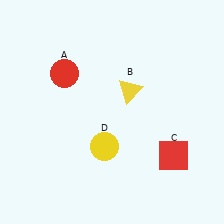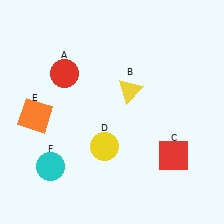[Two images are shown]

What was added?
An orange square (E), a cyan circle (F) were added in Image 2.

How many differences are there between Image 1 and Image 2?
There are 2 differences between the two images.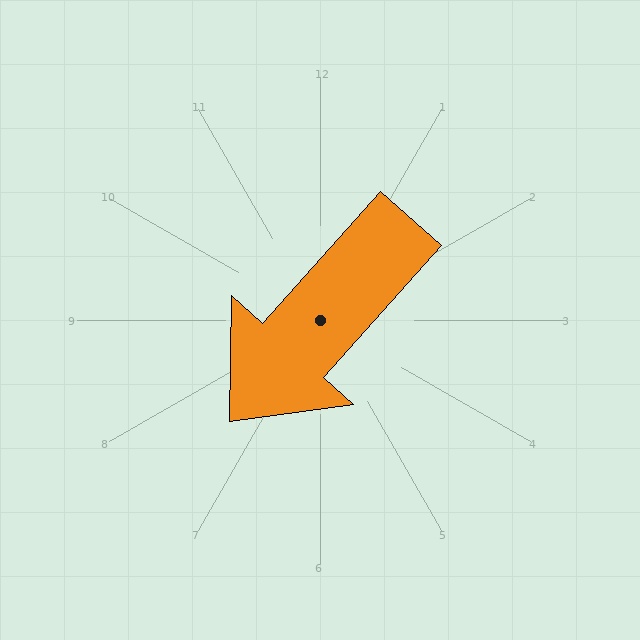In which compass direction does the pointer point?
Southwest.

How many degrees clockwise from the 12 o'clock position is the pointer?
Approximately 222 degrees.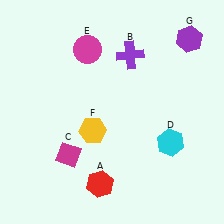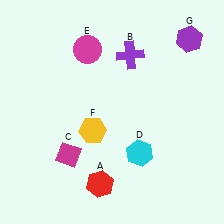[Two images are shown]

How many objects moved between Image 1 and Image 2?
1 object moved between the two images.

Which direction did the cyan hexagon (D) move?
The cyan hexagon (D) moved left.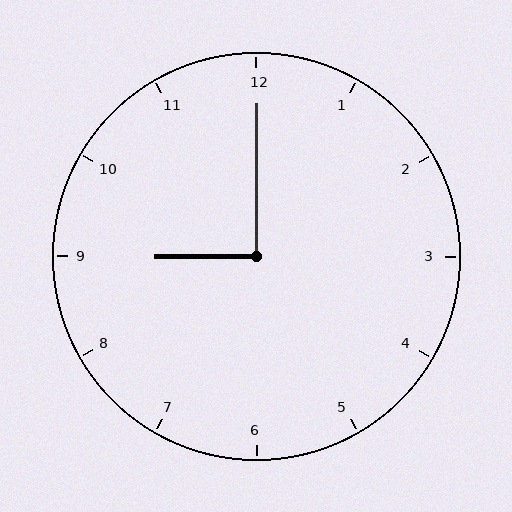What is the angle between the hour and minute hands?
Approximately 90 degrees.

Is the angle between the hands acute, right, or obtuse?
It is right.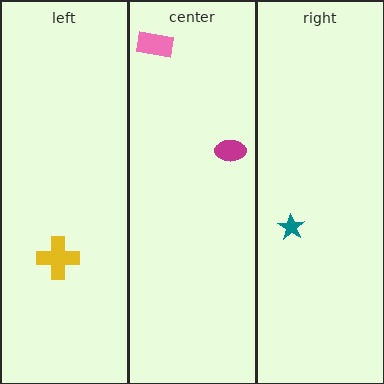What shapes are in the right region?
The teal star.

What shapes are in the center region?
The magenta ellipse, the pink rectangle.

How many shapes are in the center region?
2.